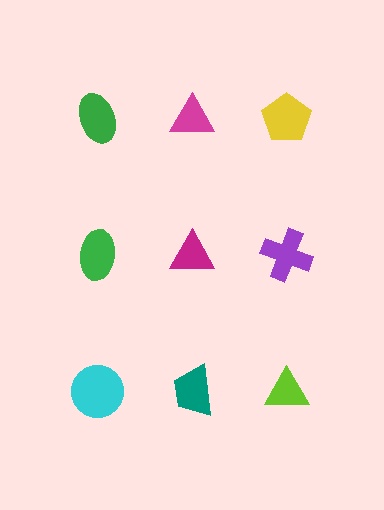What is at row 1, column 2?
A magenta triangle.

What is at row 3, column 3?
A lime triangle.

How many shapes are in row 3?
3 shapes.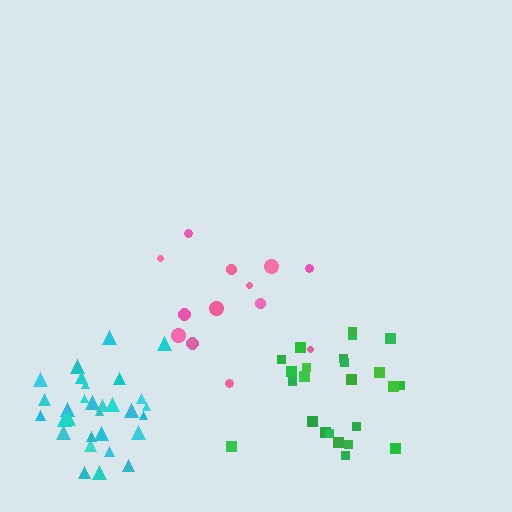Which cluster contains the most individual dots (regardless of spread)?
Cyan (31).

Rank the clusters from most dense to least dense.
cyan, green, pink.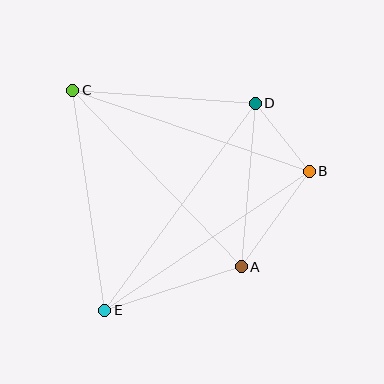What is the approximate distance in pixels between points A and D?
The distance between A and D is approximately 164 pixels.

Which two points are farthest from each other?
Points D and E are farthest from each other.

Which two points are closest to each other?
Points B and D are closest to each other.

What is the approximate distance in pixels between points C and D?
The distance between C and D is approximately 183 pixels.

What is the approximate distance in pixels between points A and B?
The distance between A and B is approximately 117 pixels.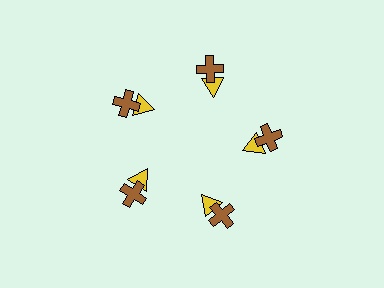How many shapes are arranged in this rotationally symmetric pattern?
There are 10 shapes, arranged in 5 groups of 2.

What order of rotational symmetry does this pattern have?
This pattern has 5-fold rotational symmetry.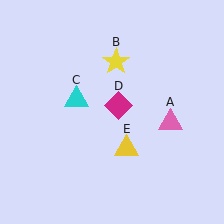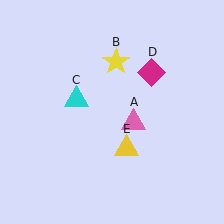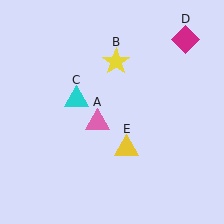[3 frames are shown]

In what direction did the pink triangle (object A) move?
The pink triangle (object A) moved left.